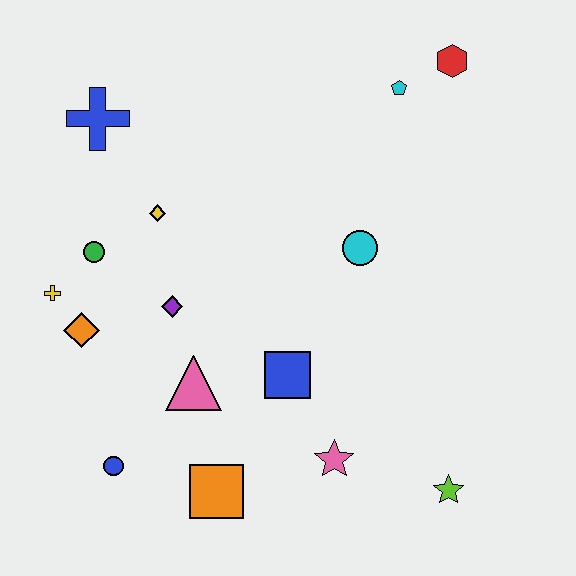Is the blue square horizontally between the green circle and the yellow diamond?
No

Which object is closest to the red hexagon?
The cyan pentagon is closest to the red hexagon.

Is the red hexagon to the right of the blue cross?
Yes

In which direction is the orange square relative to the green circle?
The orange square is below the green circle.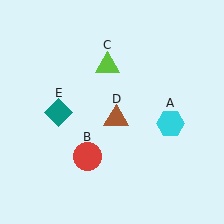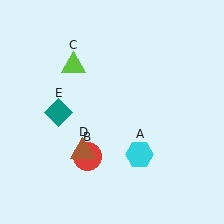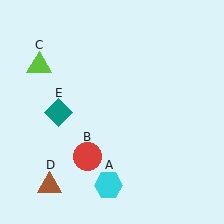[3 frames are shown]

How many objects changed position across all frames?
3 objects changed position: cyan hexagon (object A), lime triangle (object C), brown triangle (object D).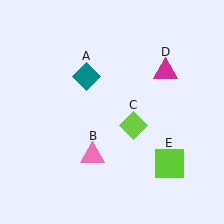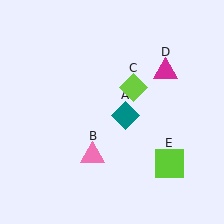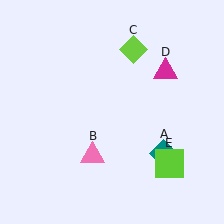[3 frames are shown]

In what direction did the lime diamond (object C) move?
The lime diamond (object C) moved up.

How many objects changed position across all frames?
2 objects changed position: teal diamond (object A), lime diamond (object C).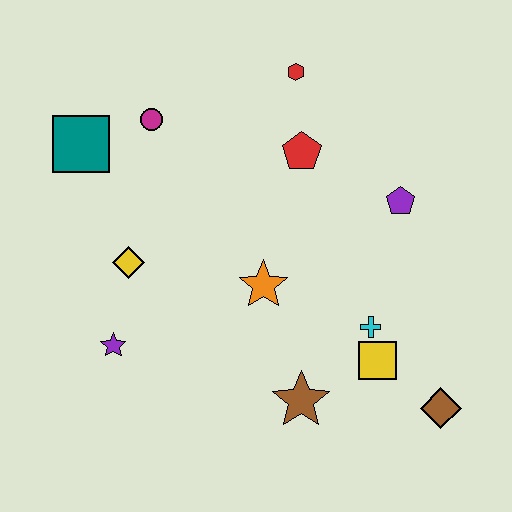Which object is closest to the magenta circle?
The teal square is closest to the magenta circle.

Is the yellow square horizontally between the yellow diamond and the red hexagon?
No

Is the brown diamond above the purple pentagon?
No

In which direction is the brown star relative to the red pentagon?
The brown star is below the red pentagon.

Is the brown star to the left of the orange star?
No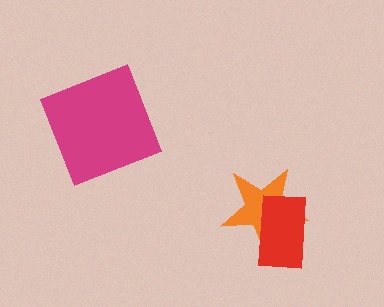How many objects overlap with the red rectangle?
1 object overlaps with the red rectangle.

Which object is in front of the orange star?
The red rectangle is in front of the orange star.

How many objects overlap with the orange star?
1 object overlaps with the orange star.